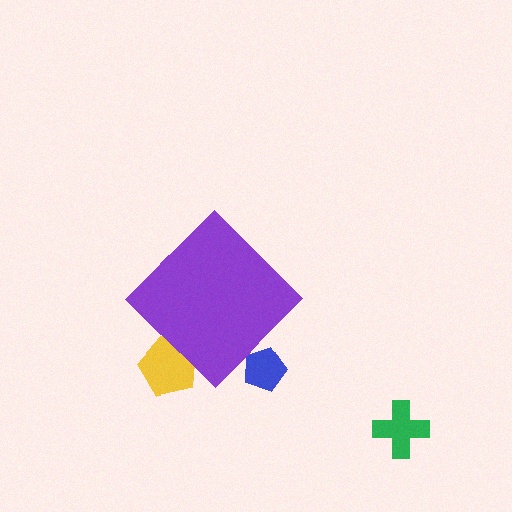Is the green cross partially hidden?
No, the green cross is fully visible.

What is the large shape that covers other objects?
A purple diamond.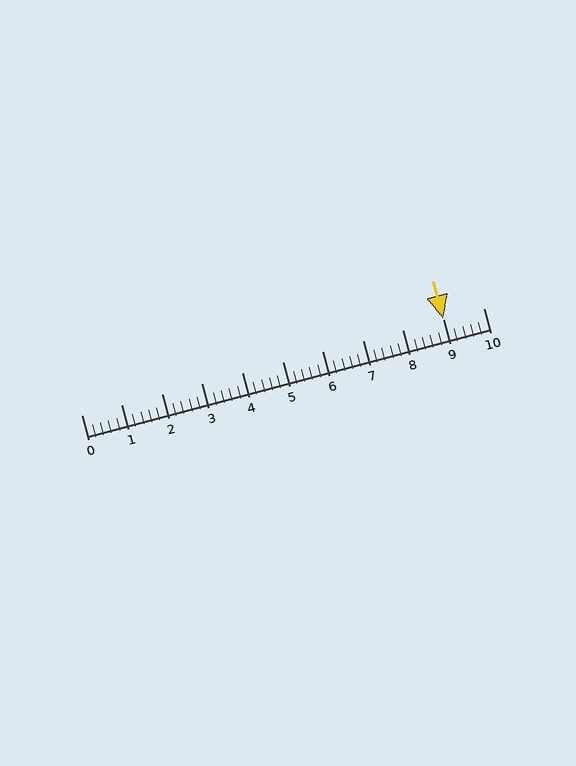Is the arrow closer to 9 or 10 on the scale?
The arrow is closer to 9.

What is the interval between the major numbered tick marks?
The major tick marks are spaced 1 units apart.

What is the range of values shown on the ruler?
The ruler shows values from 0 to 10.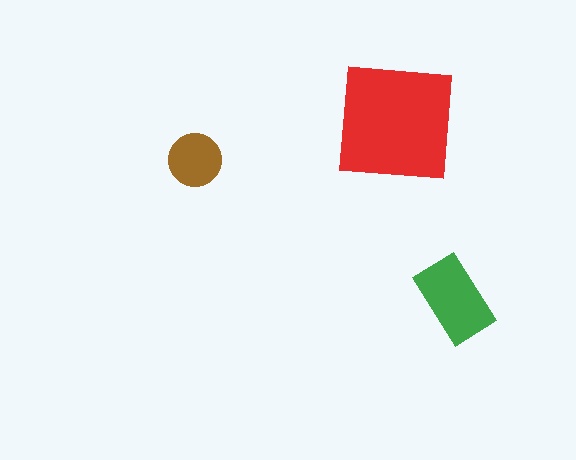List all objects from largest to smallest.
The red square, the green rectangle, the brown circle.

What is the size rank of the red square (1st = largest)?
1st.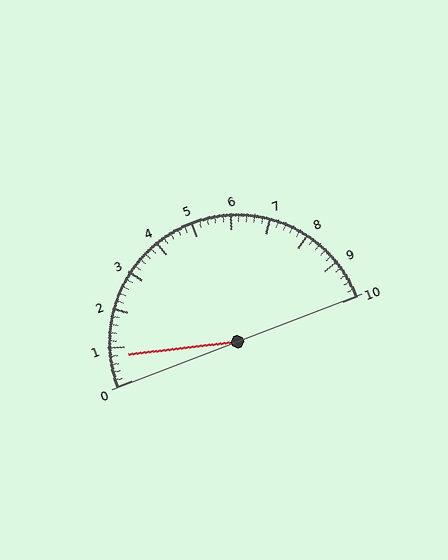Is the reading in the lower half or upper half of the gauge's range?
The reading is in the lower half of the range (0 to 10).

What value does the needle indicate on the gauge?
The needle indicates approximately 0.8.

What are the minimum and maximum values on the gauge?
The gauge ranges from 0 to 10.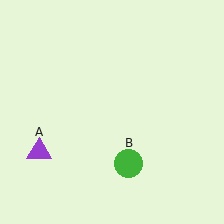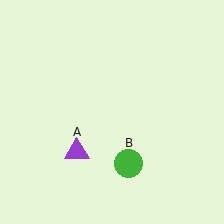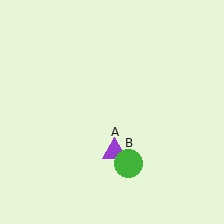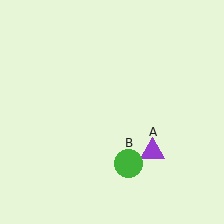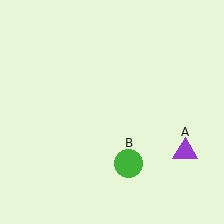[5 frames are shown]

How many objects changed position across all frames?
1 object changed position: purple triangle (object A).